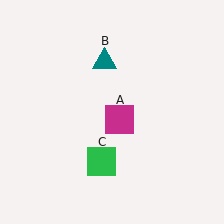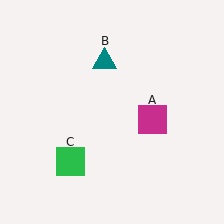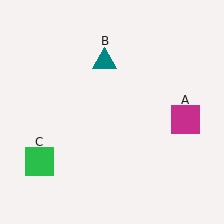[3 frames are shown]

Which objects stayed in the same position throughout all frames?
Teal triangle (object B) remained stationary.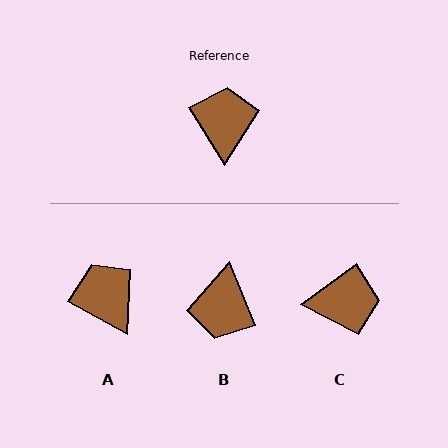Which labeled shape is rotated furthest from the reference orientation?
B, about 171 degrees away.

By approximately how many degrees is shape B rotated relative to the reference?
Approximately 171 degrees counter-clockwise.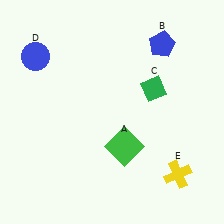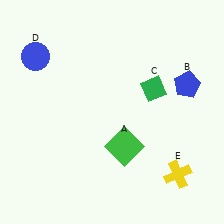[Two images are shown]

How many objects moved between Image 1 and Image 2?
1 object moved between the two images.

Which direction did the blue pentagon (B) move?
The blue pentagon (B) moved down.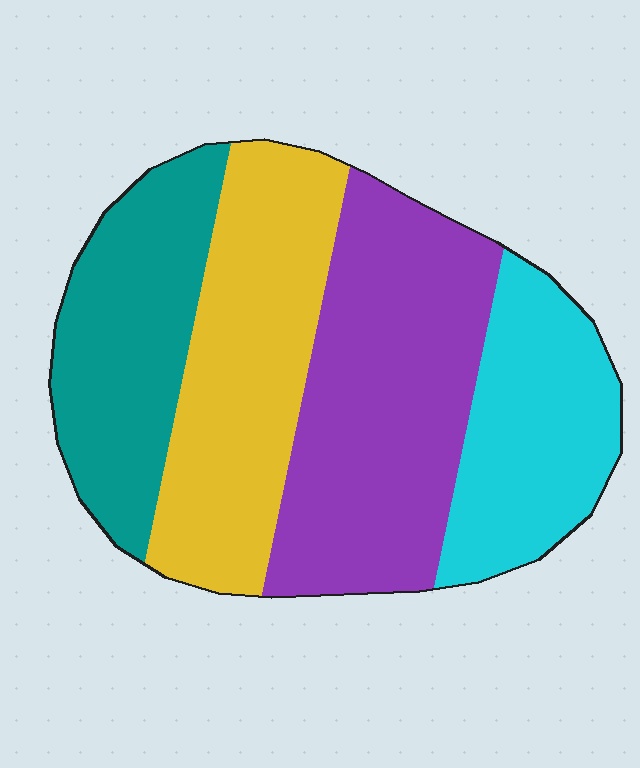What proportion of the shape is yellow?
Yellow takes up about one quarter (1/4) of the shape.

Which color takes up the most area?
Purple, at roughly 35%.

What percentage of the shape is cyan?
Cyan takes up about one fifth (1/5) of the shape.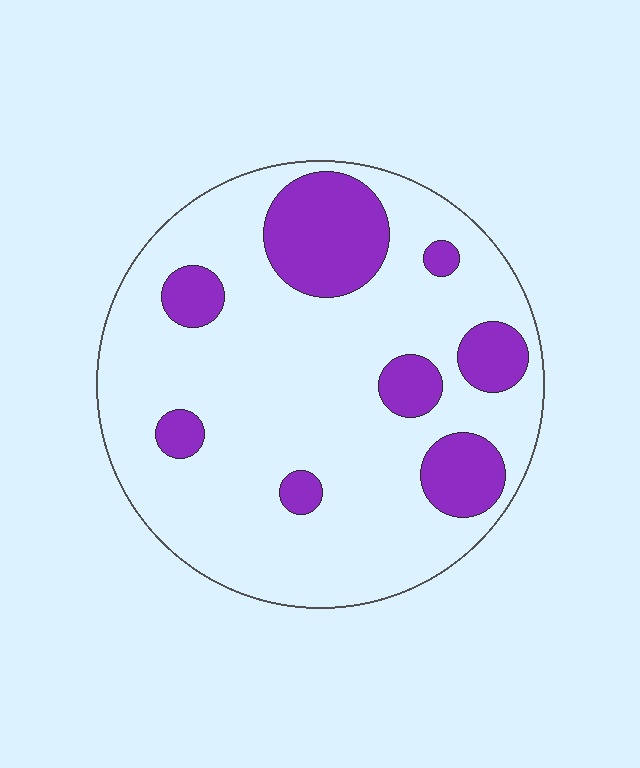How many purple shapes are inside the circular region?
8.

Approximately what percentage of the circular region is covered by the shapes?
Approximately 20%.